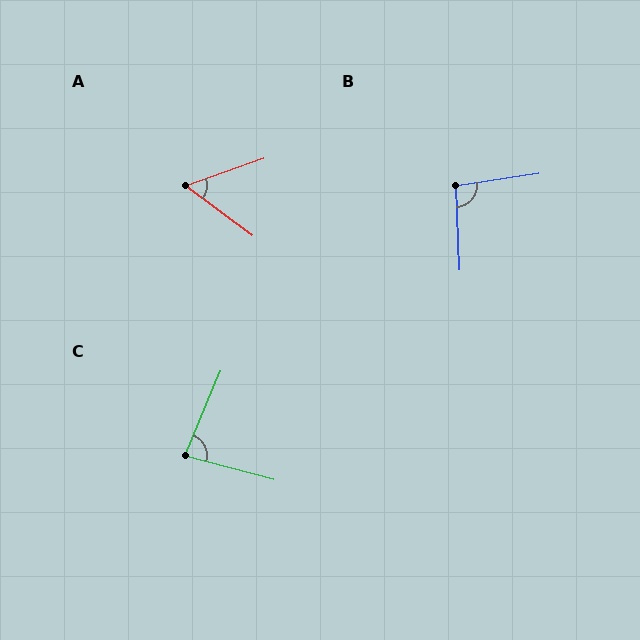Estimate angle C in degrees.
Approximately 82 degrees.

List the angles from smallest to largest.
A (56°), C (82°), B (96°).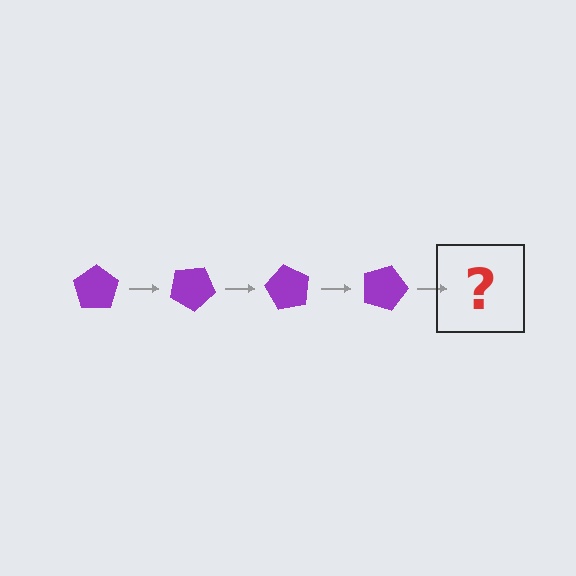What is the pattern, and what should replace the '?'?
The pattern is that the pentagon rotates 30 degrees each step. The '?' should be a purple pentagon rotated 120 degrees.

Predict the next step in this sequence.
The next step is a purple pentagon rotated 120 degrees.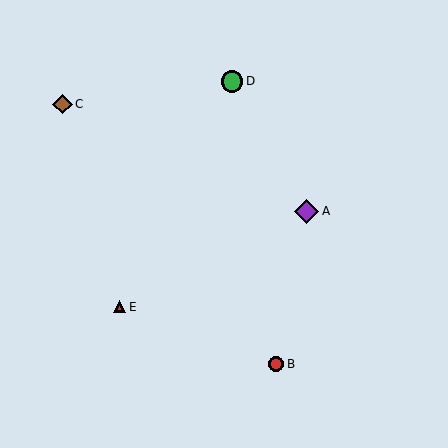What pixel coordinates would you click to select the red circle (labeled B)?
Click at (276, 364) to select the red circle B.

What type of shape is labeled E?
Shape E is a red triangle.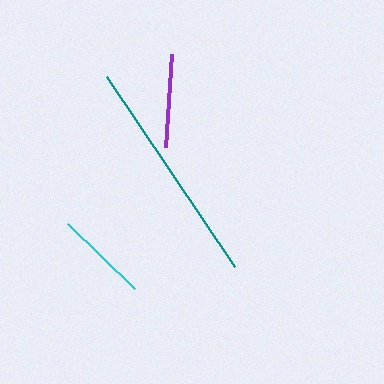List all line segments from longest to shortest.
From longest to shortest: teal, cyan, purple.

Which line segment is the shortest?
The purple line is the shortest at approximately 93 pixels.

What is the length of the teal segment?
The teal segment is approximately 229 pixels long.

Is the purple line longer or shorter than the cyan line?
The cyan line is longer than the purple line.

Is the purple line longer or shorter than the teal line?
The teal line is longer than the purple line.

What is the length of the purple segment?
The purple segment is approximately 93 pixels long.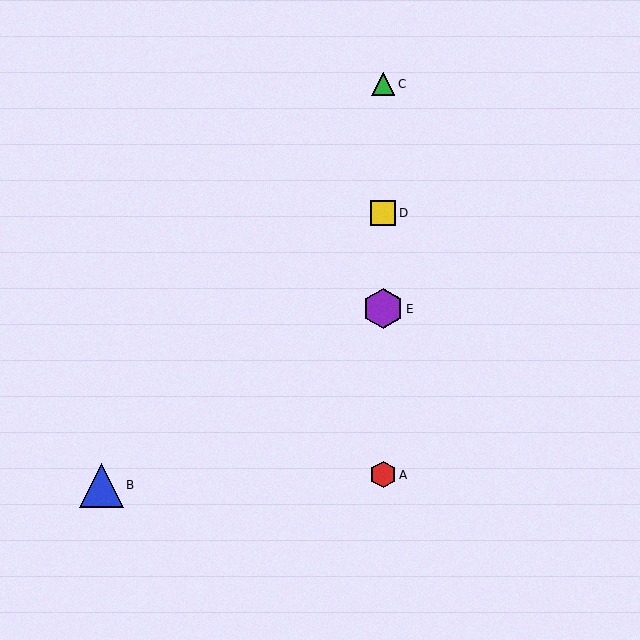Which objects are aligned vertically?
Objects A, C, D, E are aligned vertically.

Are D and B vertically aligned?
No, D is at x≈383 and B is at x≈101.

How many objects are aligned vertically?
4 objects (A, C, D, E) are aligned vertically.